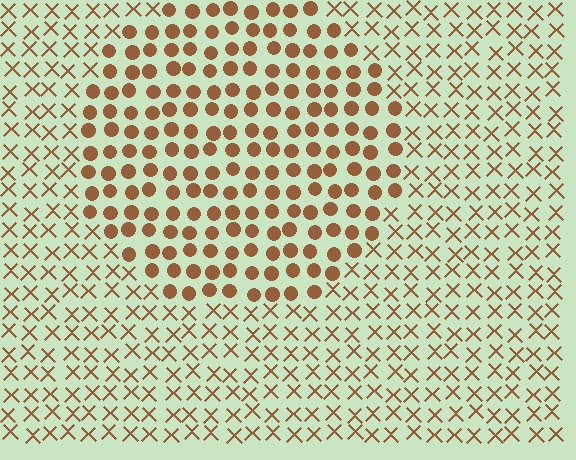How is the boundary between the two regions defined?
The boundary is defined by a change in element shape: circles inside vs. X marks outside. All elements share the same color and spacing.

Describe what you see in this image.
The image is filled with small brown elements arranged in a uniform grid. A circle-shaped region contains circles, while the surrounding area contains X marks. The boundary is defined purely by the change in element shape.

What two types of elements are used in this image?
The image uses circles inside the circle region and X marks outside it.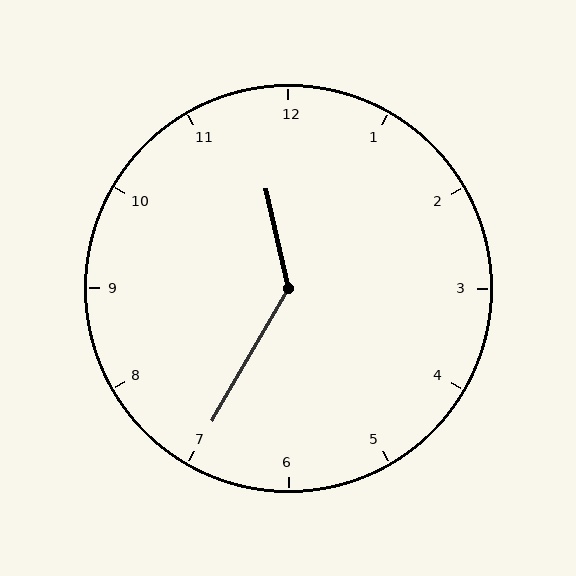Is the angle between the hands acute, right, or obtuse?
It is obtuse.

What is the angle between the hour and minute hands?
Approximately 138 degrees.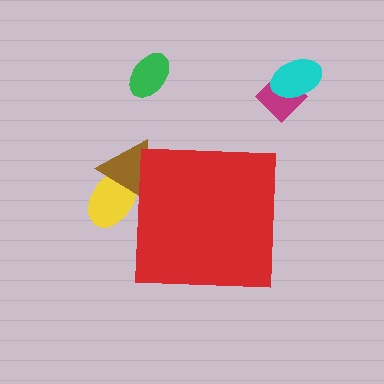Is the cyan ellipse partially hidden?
No, the cyan ellipse is fully visible.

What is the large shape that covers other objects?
A red square.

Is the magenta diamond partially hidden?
No, the magenta diamond is fully visible.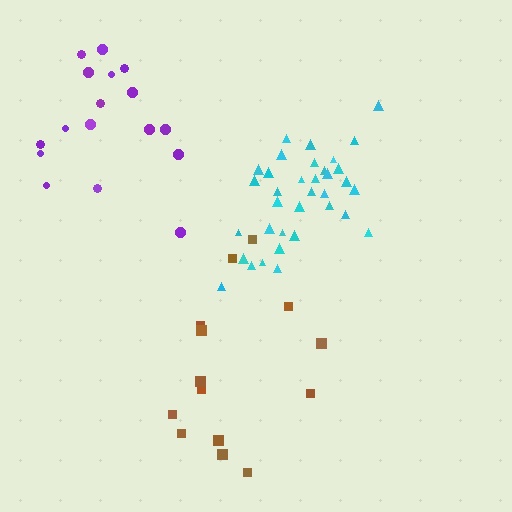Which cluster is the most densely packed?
Cyan.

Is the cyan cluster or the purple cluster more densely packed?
Cyan.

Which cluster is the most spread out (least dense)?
Brown.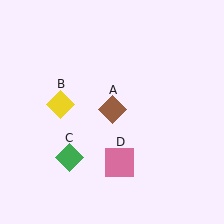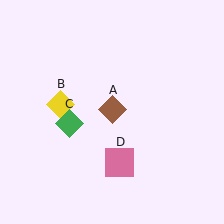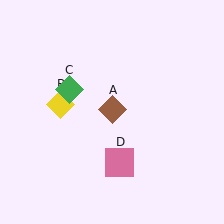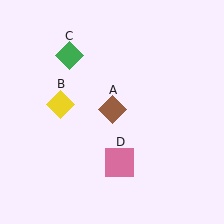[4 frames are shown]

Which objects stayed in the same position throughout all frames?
Brown diamond (object A) and yellow diamond (object B) and pink square (object D) remained stationary.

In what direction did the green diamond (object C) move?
The green diamond (object C) moved up.